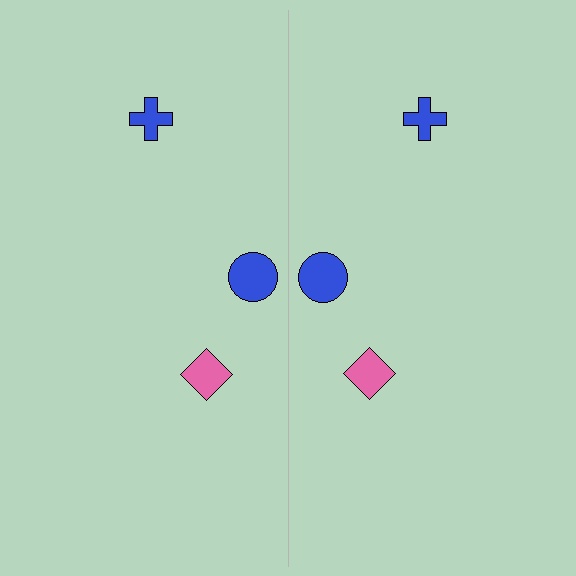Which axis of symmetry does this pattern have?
The pattern has a vertical axis of symmetry running through the center of the image.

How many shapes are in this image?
There are 6 shapes in this image.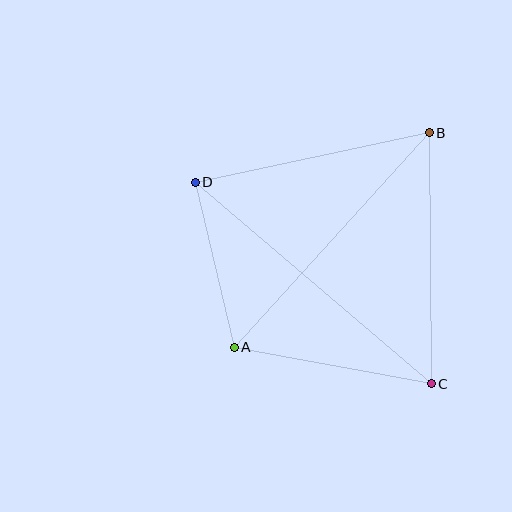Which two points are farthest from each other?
Points C and D are farthest from each other.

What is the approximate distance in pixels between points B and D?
The distance between B and D is approximately 239 pixels.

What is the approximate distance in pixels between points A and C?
The distance between A and C is approximately 200 pixels.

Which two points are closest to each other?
Points A and D are closest to each other.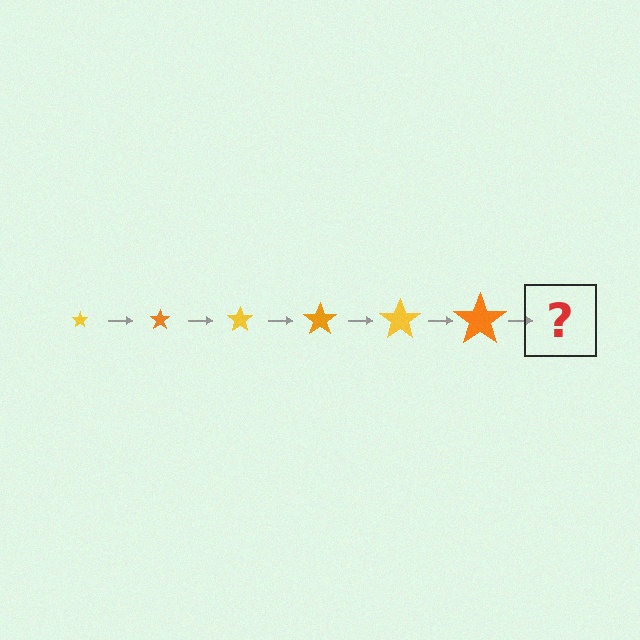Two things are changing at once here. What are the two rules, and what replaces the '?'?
The two rules are that the star grows larger each step and the color cycles through yellow and orange. The '?' should be a yellow star, larger than the previous one.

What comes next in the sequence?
The next element should be a yellow star, larger than the previous one.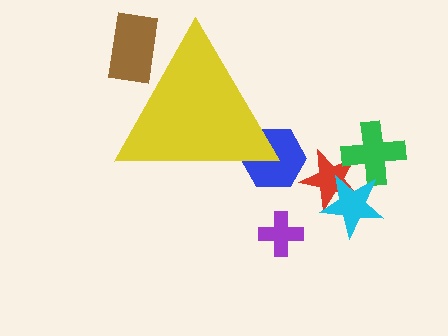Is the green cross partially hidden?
No, the green cross is fully visible.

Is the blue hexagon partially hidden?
Yes, the blue hexagon is partially hidden behind the yellow triangle.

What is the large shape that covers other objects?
A yellow triangle.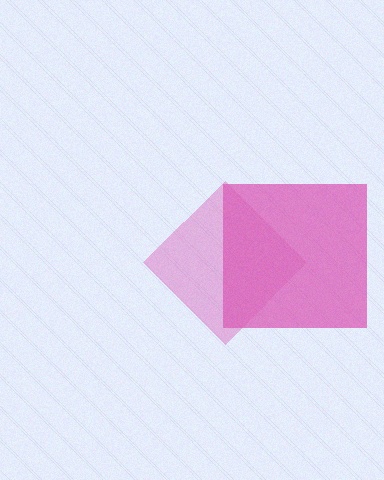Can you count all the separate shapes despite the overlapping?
Yes, there are 2 separate shapes.